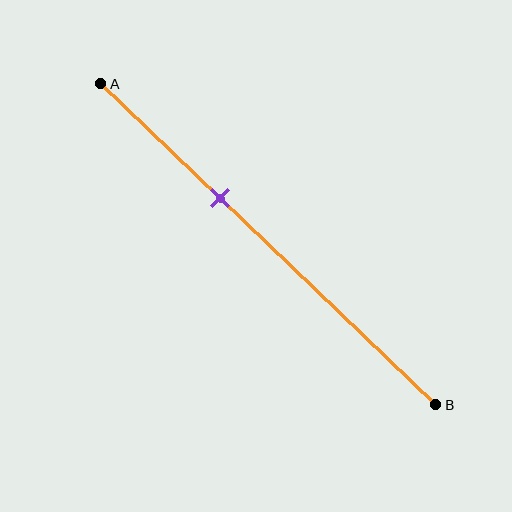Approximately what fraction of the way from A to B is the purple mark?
The purple mark is approximately 35% of the way from A to B.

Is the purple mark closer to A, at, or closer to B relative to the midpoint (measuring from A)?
The purple mark is closer to point A than the midpoint of segment AB.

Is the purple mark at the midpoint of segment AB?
No, the mark is at about 35% from A, not at the 50% midpoint.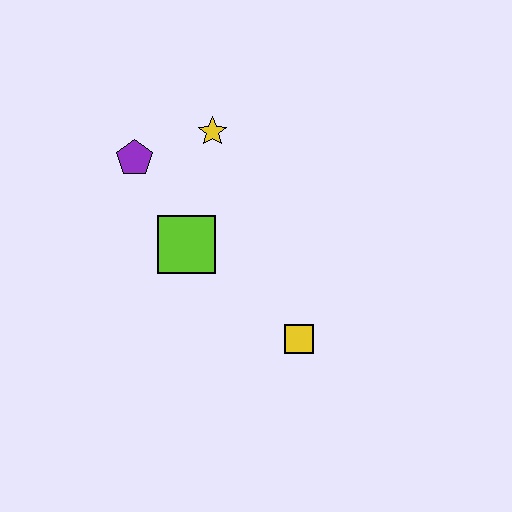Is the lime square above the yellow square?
Yes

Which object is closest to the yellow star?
The purple pentagon is closest to the yellow star.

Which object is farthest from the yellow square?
The purple pentagon is farthest from the yellow square.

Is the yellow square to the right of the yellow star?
Yes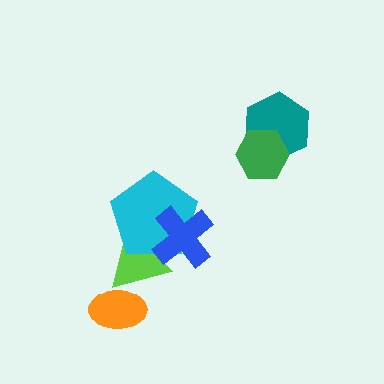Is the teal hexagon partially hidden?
Yes, it is partially covered by another shape.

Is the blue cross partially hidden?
No, no other shape covers it.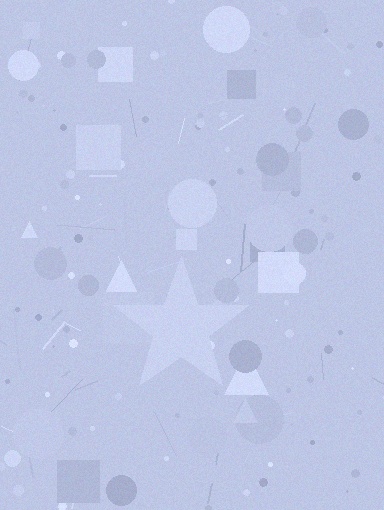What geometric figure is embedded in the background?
A star is embedded in the background.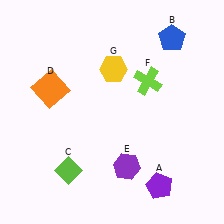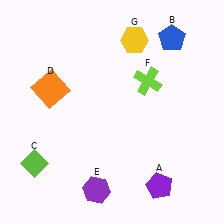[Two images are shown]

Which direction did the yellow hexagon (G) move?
The yellow hexagon (G) moved up.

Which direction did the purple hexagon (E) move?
The purple hexagon (E) moved left.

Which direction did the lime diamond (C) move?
The lime diamond (C) moved left.